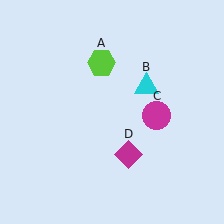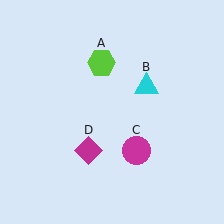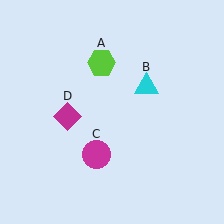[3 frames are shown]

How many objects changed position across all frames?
2 objects changed position: magenta circle (object C), magenta diamond (object D).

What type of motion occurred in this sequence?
The magenta circle (object C), magenta diamond (object D) rotated clockwise around the center of the scene.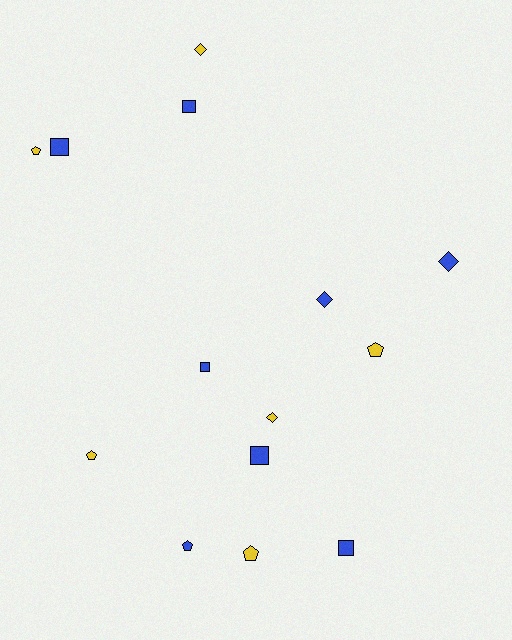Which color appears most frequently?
Blue, with 8 objects.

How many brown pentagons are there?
There are no brown pentagons.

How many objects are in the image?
There are 14 objects.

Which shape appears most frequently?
Pentagon, with 5 objects.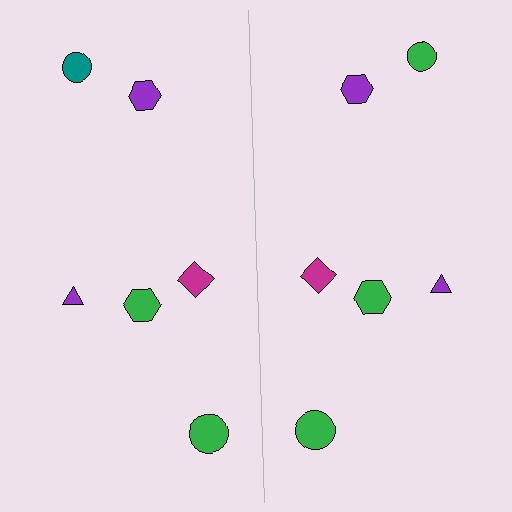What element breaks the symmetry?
The green circle on the right side breaks the symmetry — its mirror counterpart is teal.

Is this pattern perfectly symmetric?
No, the pattern is not perfectly symmetric. The green circle on the right side breaks the symmetry — its mirror counterpart is teal.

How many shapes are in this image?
There are 12 shapes in this image.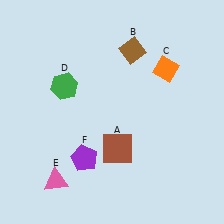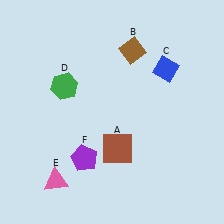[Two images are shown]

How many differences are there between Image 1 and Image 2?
There is 1 difference between the two images.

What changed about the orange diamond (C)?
In Image 1, C is orange. In Image 2, it changed to blue.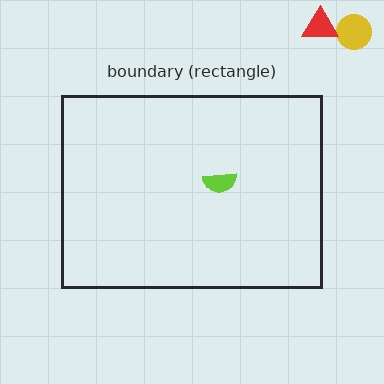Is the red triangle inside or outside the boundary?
Outside.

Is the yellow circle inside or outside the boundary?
Outside.